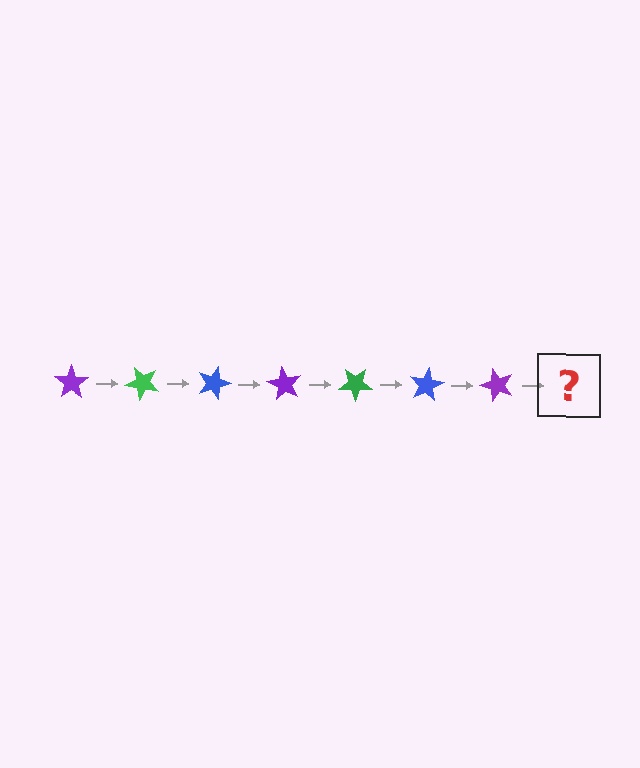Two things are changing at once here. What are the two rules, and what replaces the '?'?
The two rules are that it rotates 45 degrees each step and the color cycles through purple, green, and blue. The '?' should be a green star, rotated 315 degrees from the start.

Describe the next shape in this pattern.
It should be a green star, rotated 315 degrees from the start.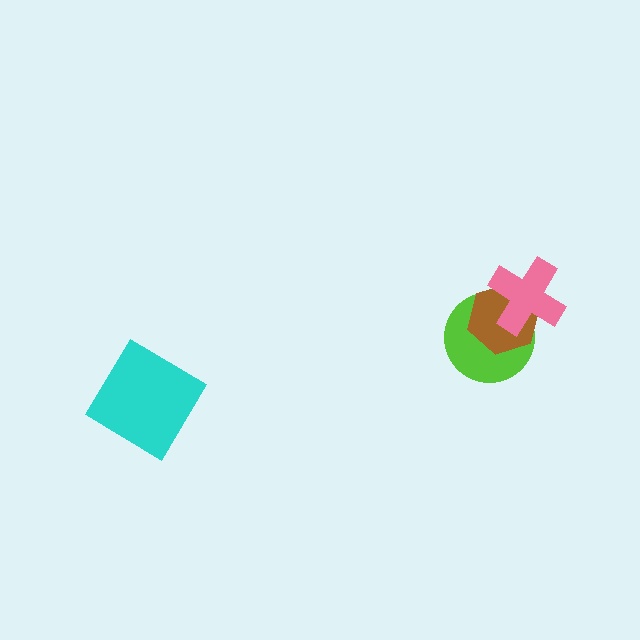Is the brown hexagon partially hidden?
Yes, it is partially covered by another shape.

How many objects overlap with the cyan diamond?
0 objects overlap with the cyan diamond.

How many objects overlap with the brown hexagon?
2 objects overlap with the brown hexagon.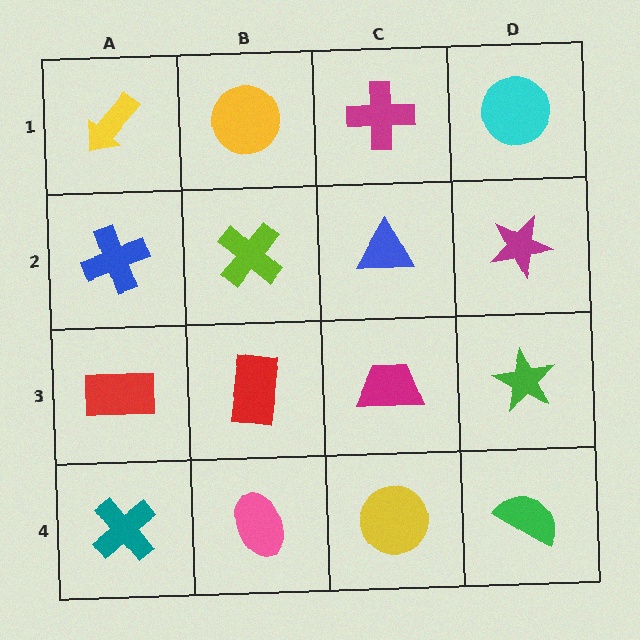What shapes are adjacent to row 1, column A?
A blue cross (row 2, column A), a yellow circle (row 1, column B).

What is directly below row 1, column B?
A lime cross.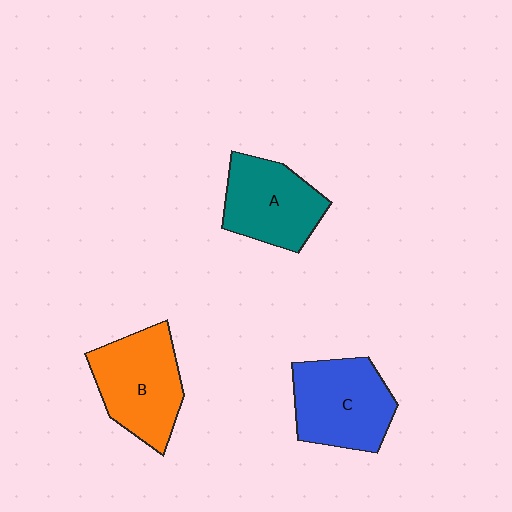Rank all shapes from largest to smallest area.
From largest to smallest: B (orange), C (blue), A (teal).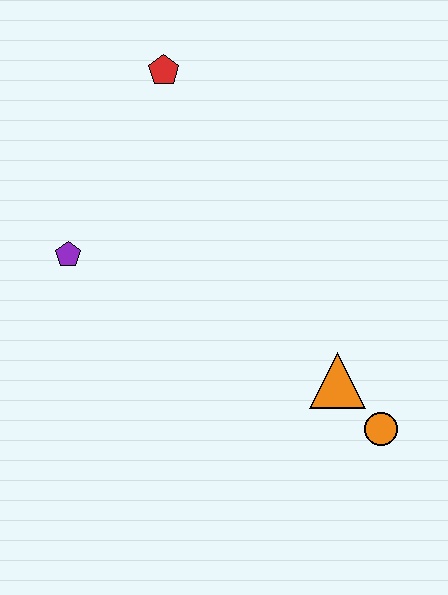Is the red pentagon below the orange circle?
No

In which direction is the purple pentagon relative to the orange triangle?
The purple pentagon is to the left of the orange triangle.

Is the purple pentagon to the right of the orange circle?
No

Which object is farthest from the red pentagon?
The orange circle is farthest from the red pentagon.